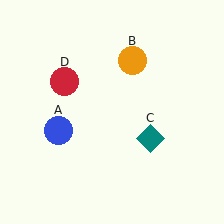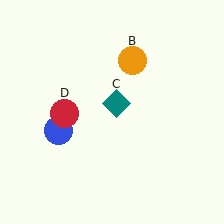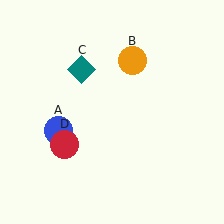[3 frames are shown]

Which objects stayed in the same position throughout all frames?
Blue circle (object A) and orange circle (object B) remained stationary.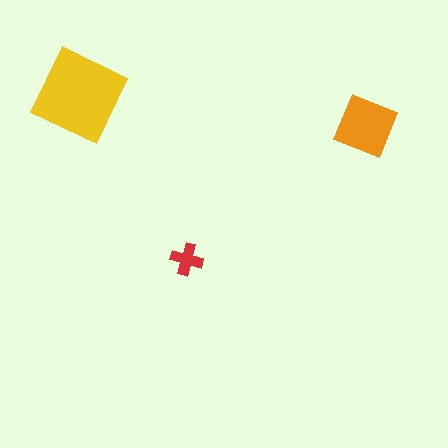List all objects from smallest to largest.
The red cross, the orange diamond, the yellow square.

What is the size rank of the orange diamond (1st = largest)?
2nd.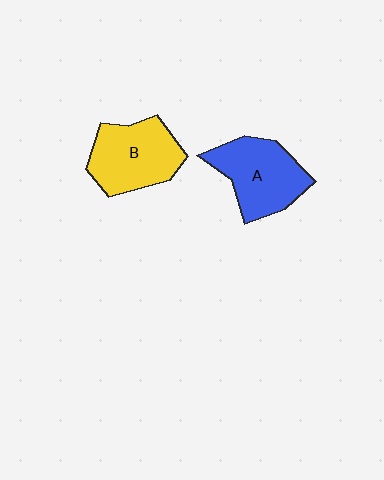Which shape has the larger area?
Shape A (blue).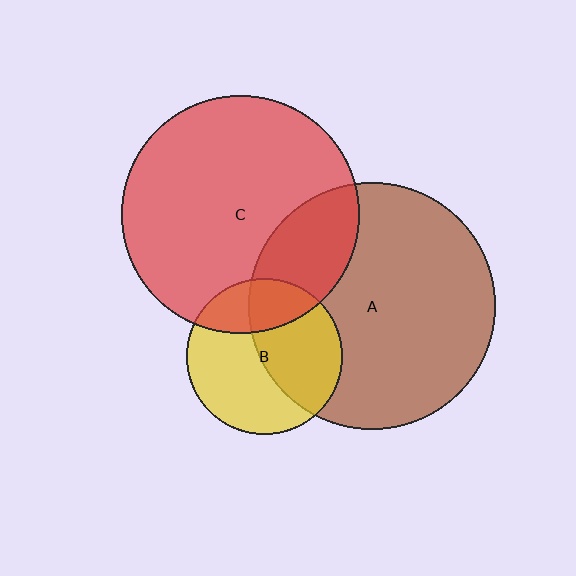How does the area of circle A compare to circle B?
Approximately 2.5 times.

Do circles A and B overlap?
Yes.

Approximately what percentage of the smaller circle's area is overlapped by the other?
Approximately 45%.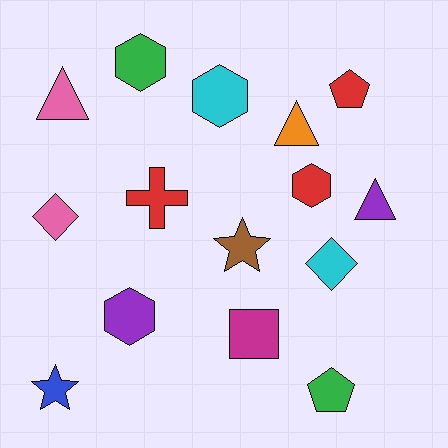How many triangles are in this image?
There are 3 triangles.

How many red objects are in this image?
There are 3 red objects.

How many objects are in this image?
There are 15 objects.